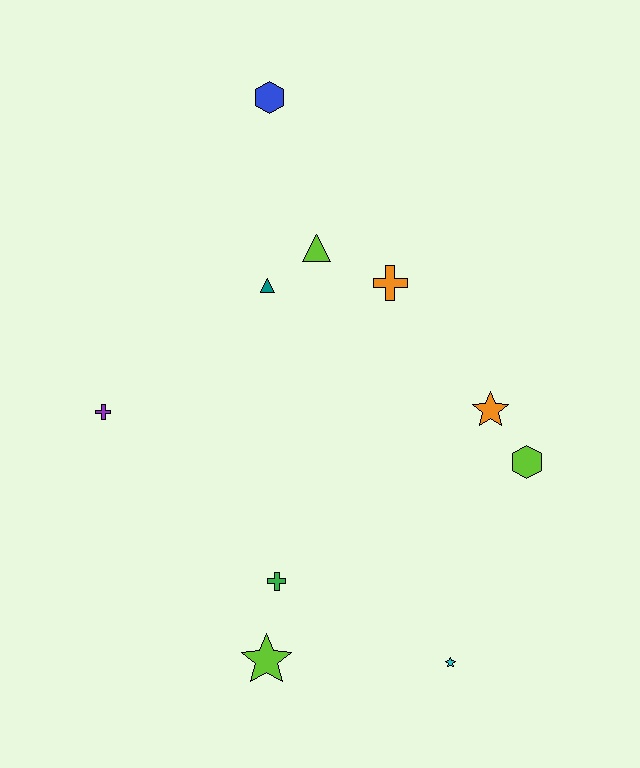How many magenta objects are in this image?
There are no magenta objects.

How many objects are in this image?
There are 10 objects.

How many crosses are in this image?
There are 3 crosses.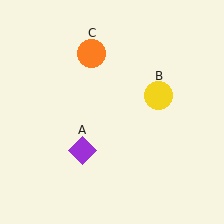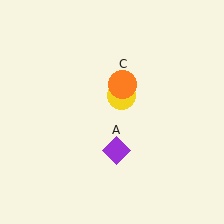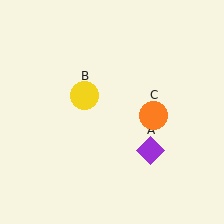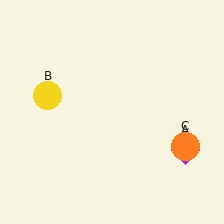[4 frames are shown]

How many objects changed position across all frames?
3 objects changed position: purple diamond (object A), yellow circle (object B), orange circle (object C).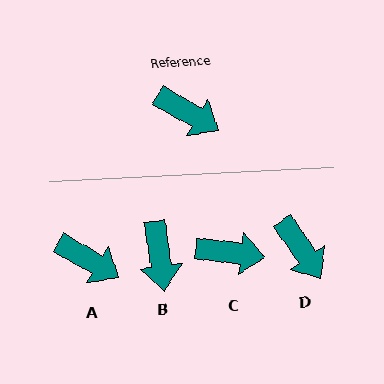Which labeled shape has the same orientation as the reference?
A.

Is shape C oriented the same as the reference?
No, it is off by about 23 degrees.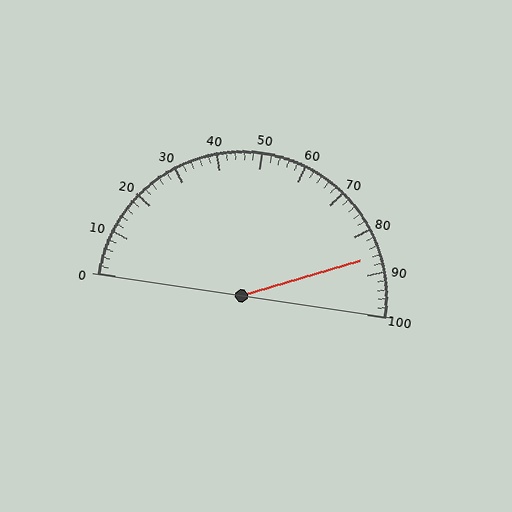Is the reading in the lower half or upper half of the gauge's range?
The reading is in the upper half of the range (0 to 100).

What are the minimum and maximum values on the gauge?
The gauge ranges from 0 to 100.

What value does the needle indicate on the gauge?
The needle indicates approximately 86.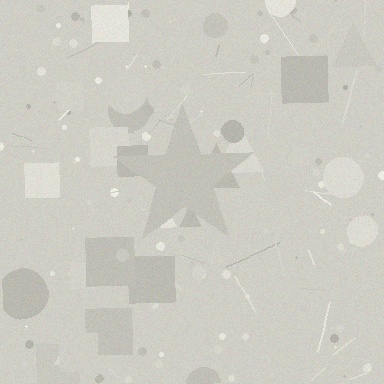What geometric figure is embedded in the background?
A star is embedded in the background.